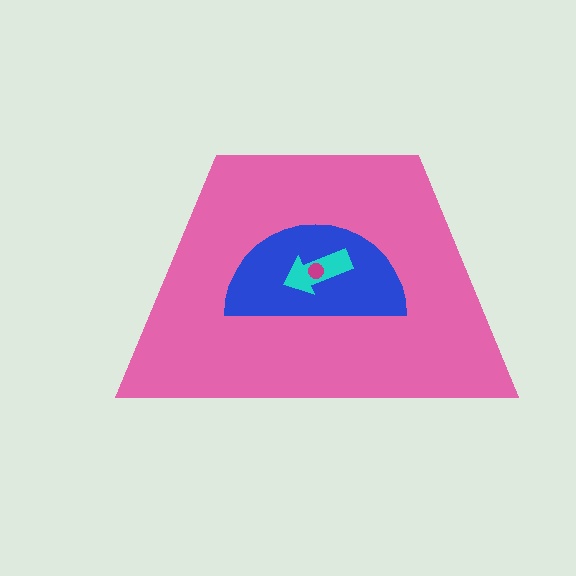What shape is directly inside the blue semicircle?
The cyan arrow.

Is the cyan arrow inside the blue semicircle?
Yes.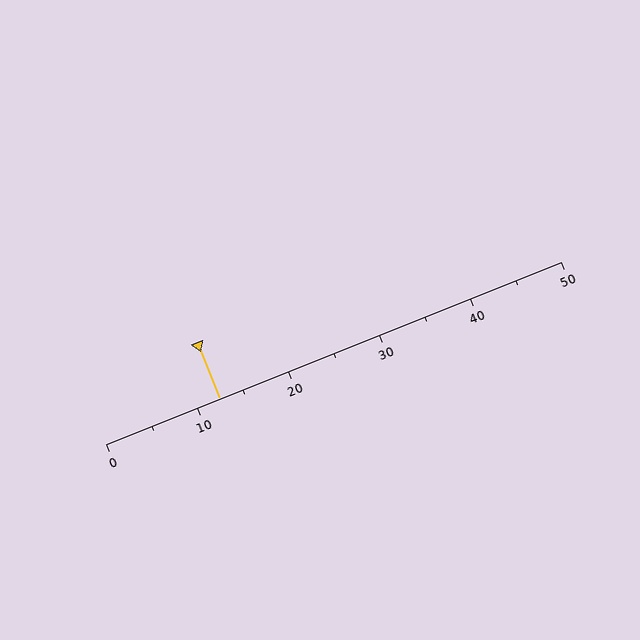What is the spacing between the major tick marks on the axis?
The major ticks are spaced 10 apart.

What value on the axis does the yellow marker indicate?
The marker indicates approximately 12.5.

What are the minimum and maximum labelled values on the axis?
The axis runs from 0 to 50.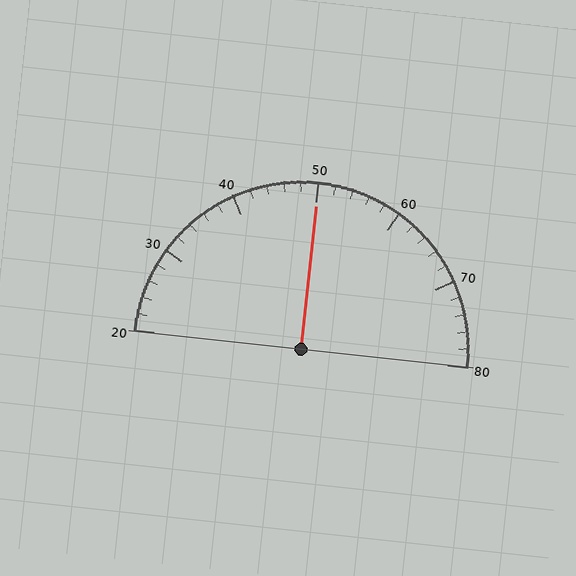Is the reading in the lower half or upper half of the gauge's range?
The reading is in the upper half of the range (20 to 80).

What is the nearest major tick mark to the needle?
The nearest major tick mark is 50.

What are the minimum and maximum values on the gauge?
The gauge ranges from 20 to 80.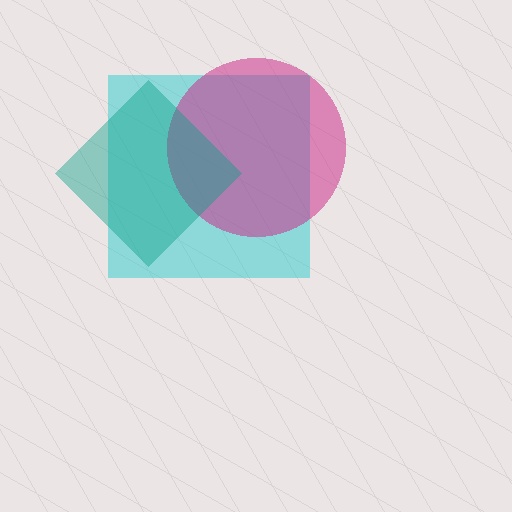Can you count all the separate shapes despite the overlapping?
Yes, there are 3 separate shapes.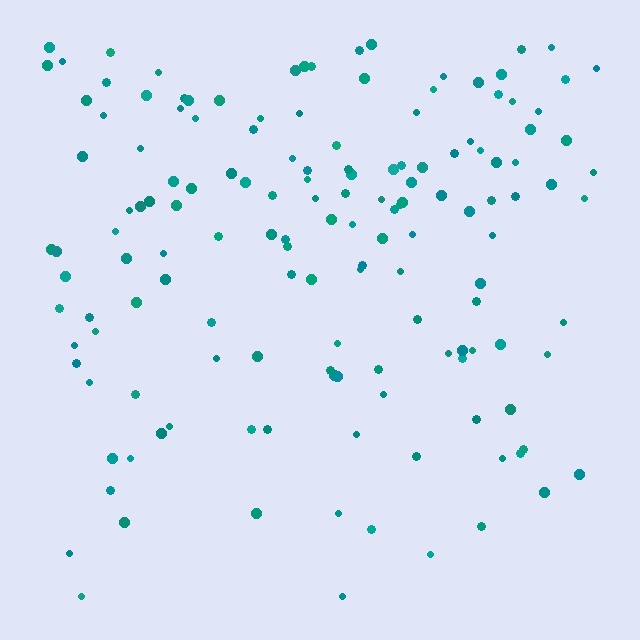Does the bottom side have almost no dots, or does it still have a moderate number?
Still a moderate number, just noticeably fewer than the top.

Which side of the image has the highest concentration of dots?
The top.